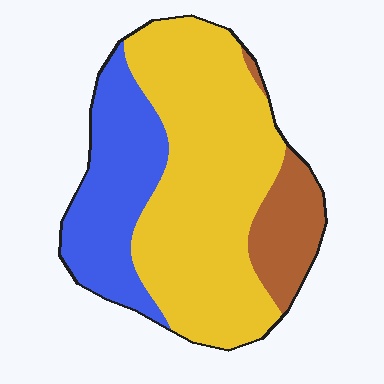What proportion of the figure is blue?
Blue takes up about one quarter (1/4) of the figure.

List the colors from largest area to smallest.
From largest to smallest: yellow, blue, brown.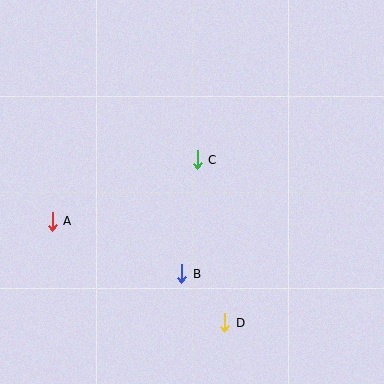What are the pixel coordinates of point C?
Point C is at (197, 160).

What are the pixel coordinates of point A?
Point A is at (52, 221).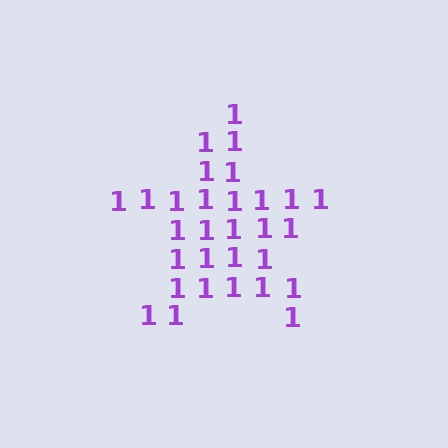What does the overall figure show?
The overall figure shows a star.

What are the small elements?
The small elements are digit 1's.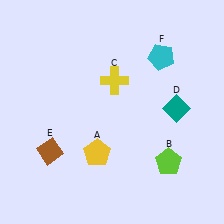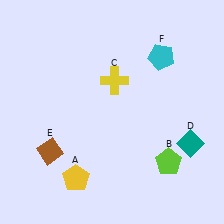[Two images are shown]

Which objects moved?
The objects that moved are: the yellow pentagon (A), the teal diamond (D).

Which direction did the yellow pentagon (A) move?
The yellow pentagon (A) moved down.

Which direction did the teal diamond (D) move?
The teal diamond (D) moved down.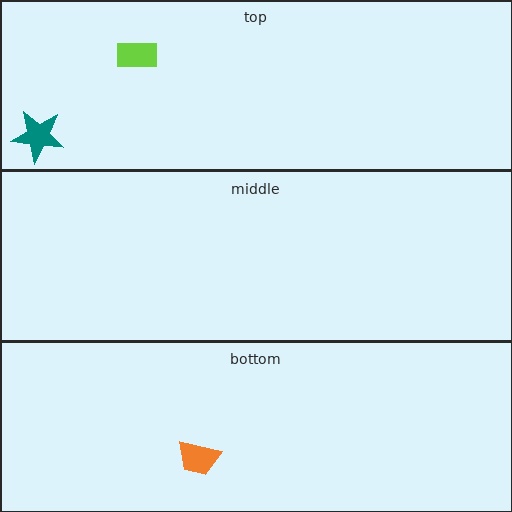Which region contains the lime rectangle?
The top region.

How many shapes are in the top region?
2.